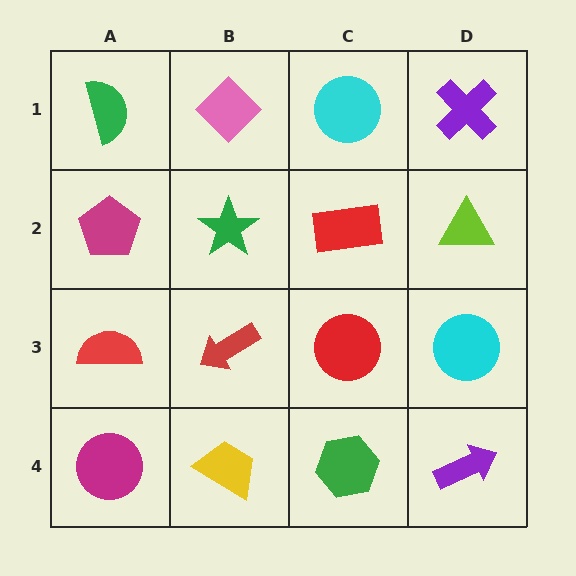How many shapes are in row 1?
4 shapes.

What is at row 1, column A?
A green semicircle.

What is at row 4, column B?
A yellow trapezoid.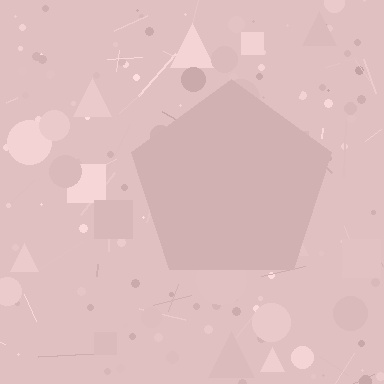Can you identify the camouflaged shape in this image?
The camouflaged shape is a pentagon.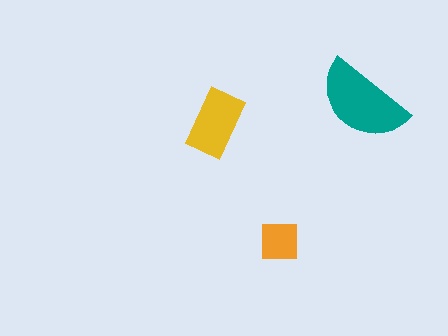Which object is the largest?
The teal semicircle.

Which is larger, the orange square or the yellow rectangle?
The yellow rectangle.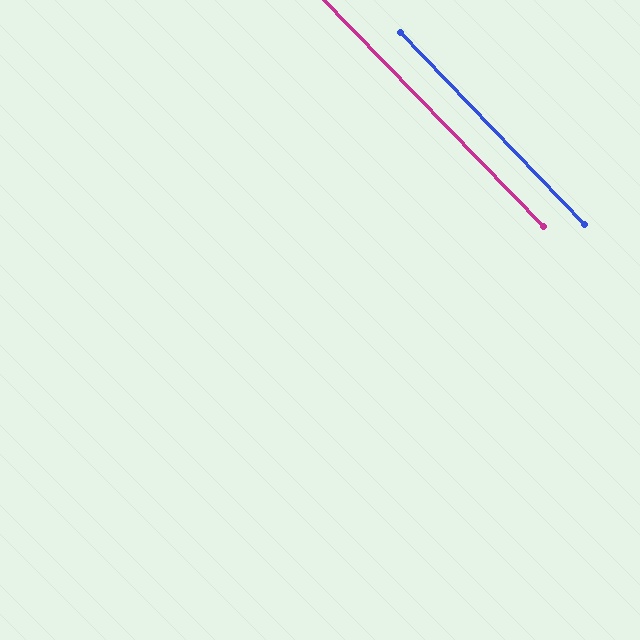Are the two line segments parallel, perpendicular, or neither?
Parallel — their directions differ by only 0.2°.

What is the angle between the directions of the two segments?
Approximately 0 degrees.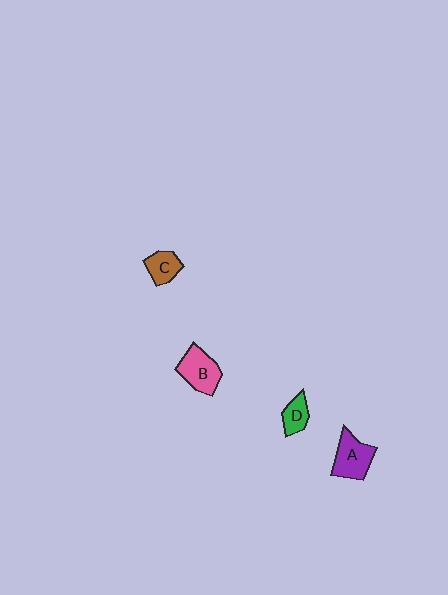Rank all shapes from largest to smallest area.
From largest to smallest: B (pink), A (purple), C (brown), D (green).